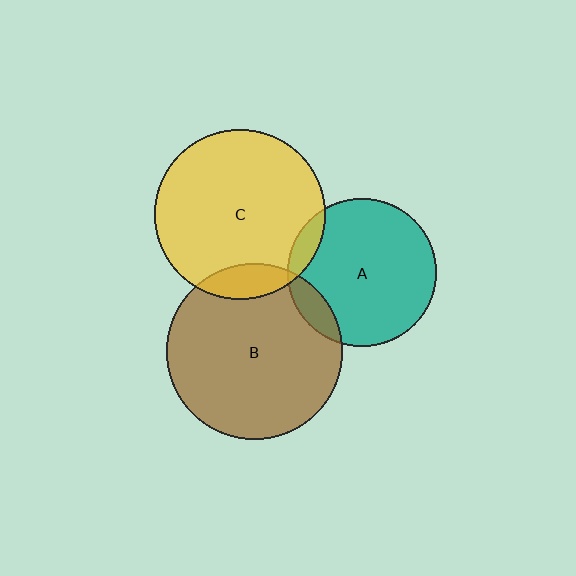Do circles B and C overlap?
Yes.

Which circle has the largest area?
Circle B (brown).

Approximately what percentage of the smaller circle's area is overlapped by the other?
Approximately 10%.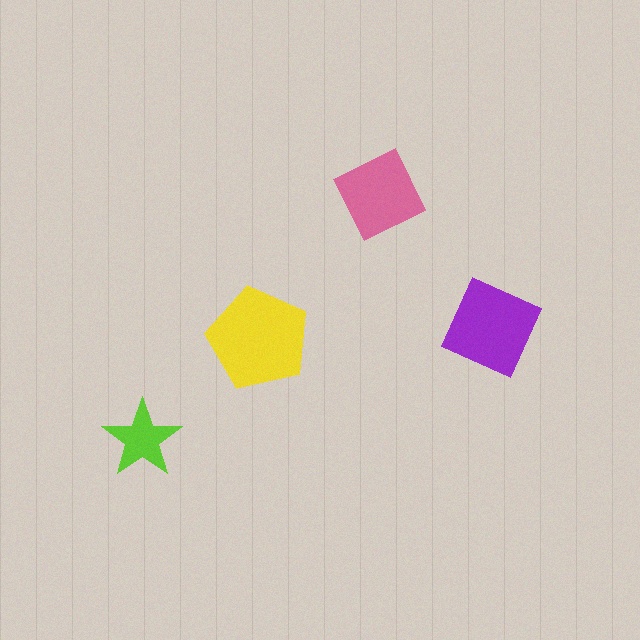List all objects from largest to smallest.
The yellow pentagon, the purple diamond, the pink square, the lime star.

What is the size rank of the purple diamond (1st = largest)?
2nd.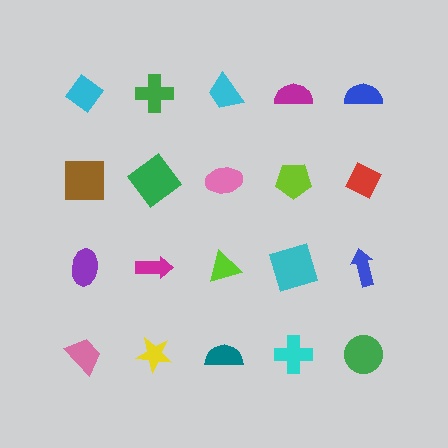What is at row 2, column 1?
A brown square.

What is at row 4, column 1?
A pink trapezoid.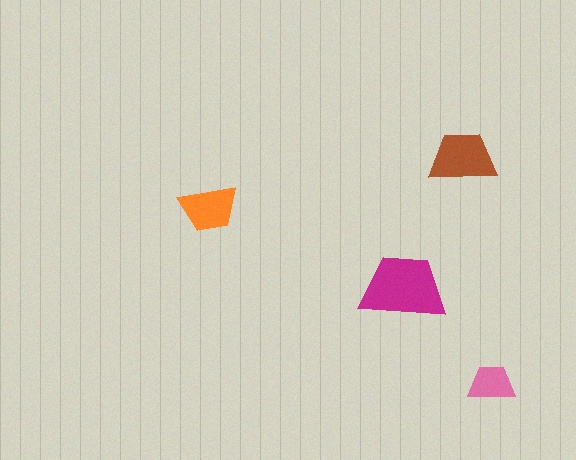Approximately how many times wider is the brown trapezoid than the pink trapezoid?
About 1.5 times wider.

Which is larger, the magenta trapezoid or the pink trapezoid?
The magenta one.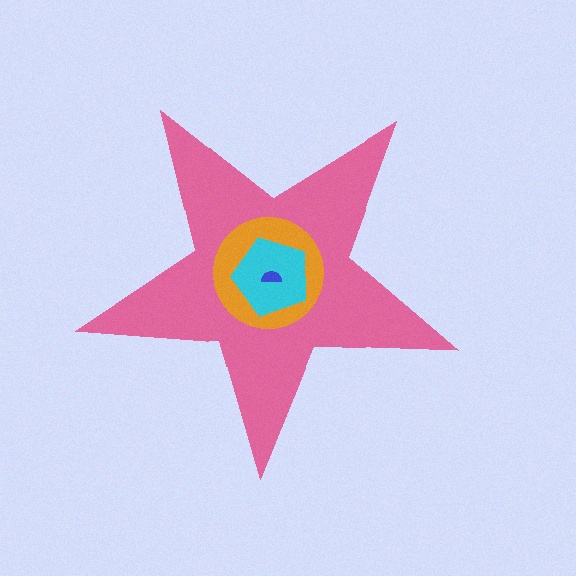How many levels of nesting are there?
4.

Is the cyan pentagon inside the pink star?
Yes.